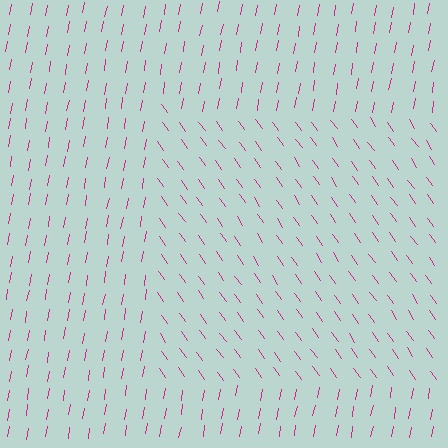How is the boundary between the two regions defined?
The boundary is defined purely by a change in line orientation (approximately 45 degrees difference). All lines are the same color and thickness.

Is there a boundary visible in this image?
Yes, there is a texture boundary formed by a change in line orientation.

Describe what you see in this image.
The image is filled with small magenta line segments. A rectangle region in the image has lines oriented differently from the surrounding lines, creating a visible texture boundary.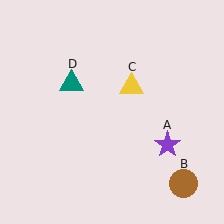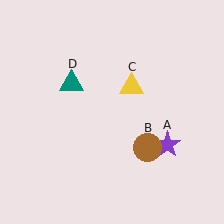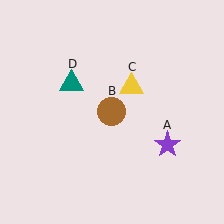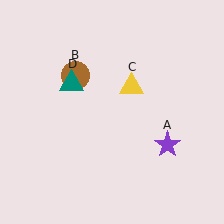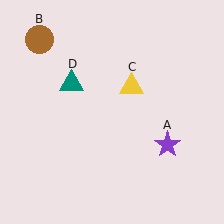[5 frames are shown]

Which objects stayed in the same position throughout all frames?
Purple star (object A) and yellow triangle (object C) and teal triangle (object D) remained stationary.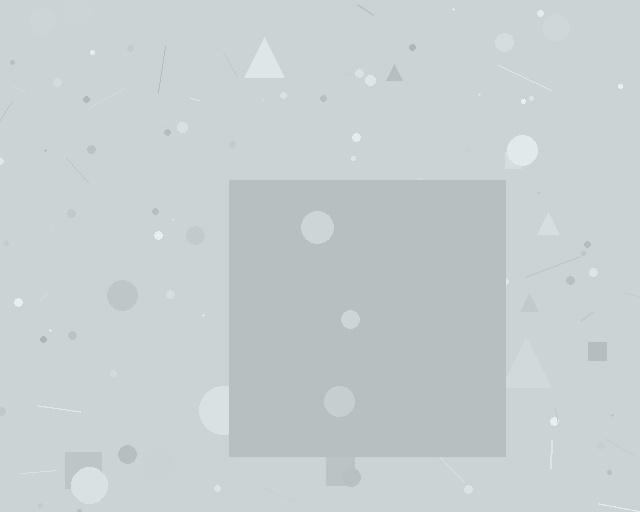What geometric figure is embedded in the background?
A square is embedded in the background.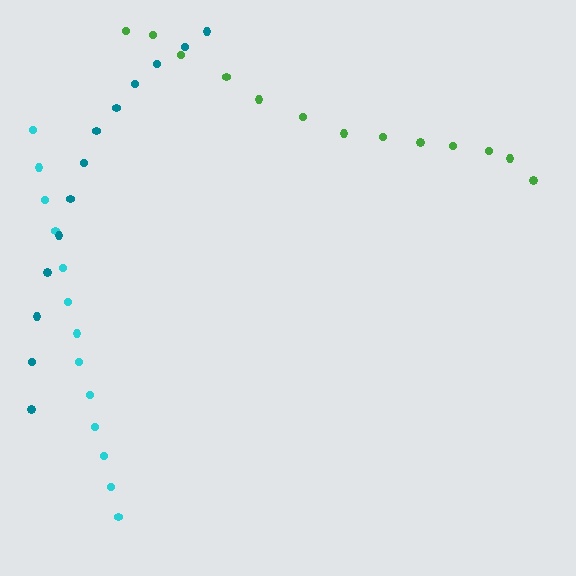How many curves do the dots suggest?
There are 3 distinct paths.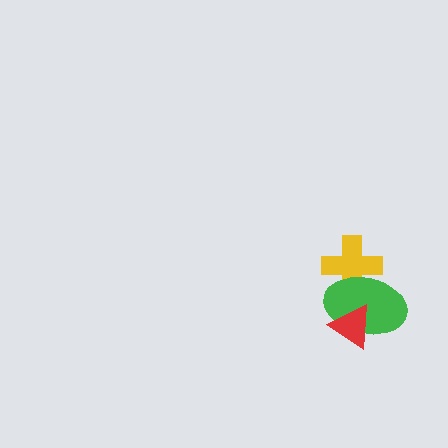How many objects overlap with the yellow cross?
1 object overlaps with the yellow cross.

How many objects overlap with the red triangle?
1 object overlaps with the red triangle.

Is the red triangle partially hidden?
No, no other shape covers it.